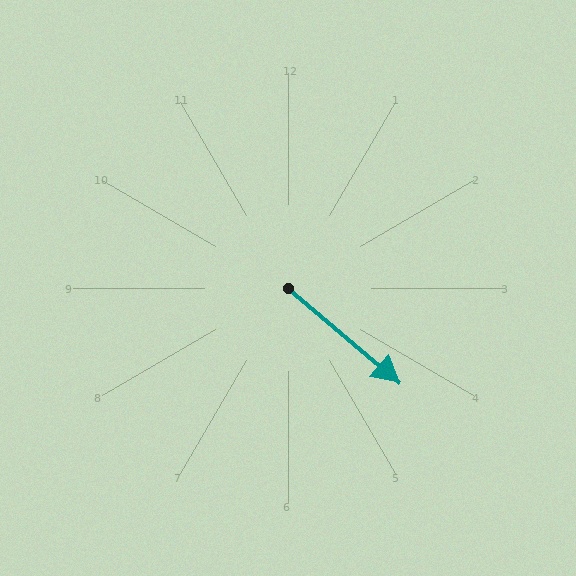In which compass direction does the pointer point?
Southeast.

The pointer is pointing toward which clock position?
Roughly 4 o'clock.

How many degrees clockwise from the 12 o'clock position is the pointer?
Approximately 130 degrees.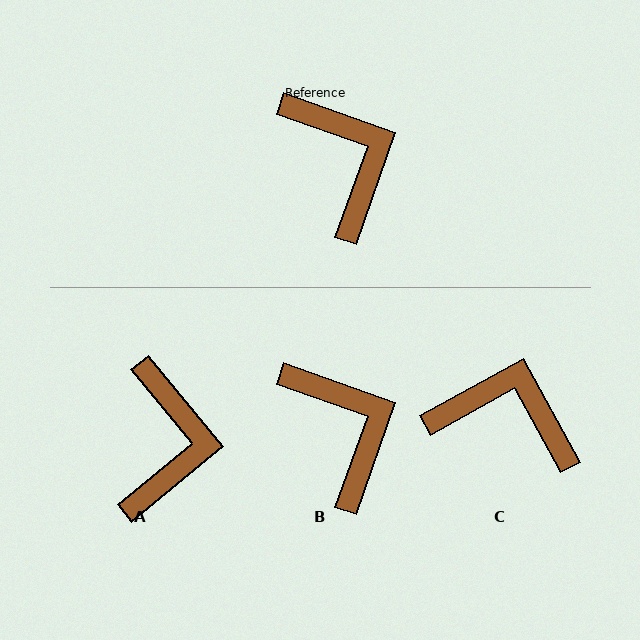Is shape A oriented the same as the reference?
No, it is off by about 31 degrees.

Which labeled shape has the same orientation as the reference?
B.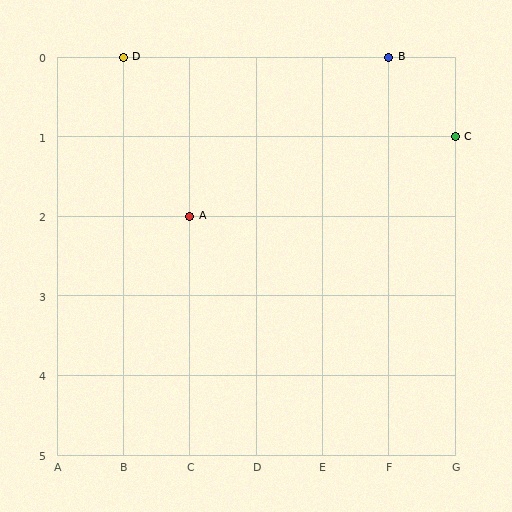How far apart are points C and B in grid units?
Points C and B are 1 column and 1 row apart (about 1.4 grid units diagonally).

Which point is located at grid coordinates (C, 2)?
Point A is at (C, 2).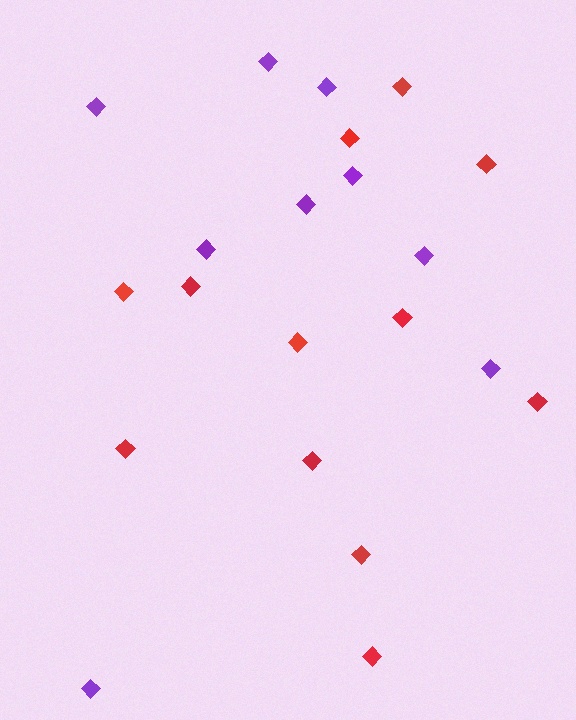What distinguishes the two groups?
There are 2 groups: one group of purple diamonds (9) and one group of red diamonds (12).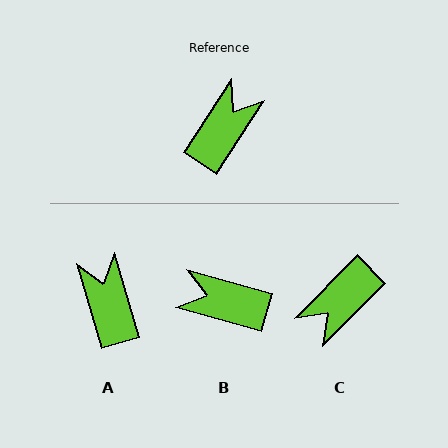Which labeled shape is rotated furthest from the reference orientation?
C, about 168 degrees away.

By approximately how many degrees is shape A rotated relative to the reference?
Approximately 49 degrees counter-clockwise.